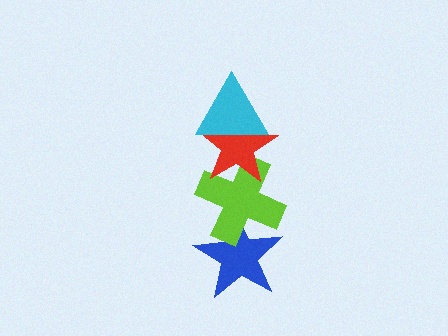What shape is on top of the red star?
The cyan triangle is on top of the red star.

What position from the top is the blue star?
The blue star is 4th from the top.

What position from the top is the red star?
The red star is 2nd from the top.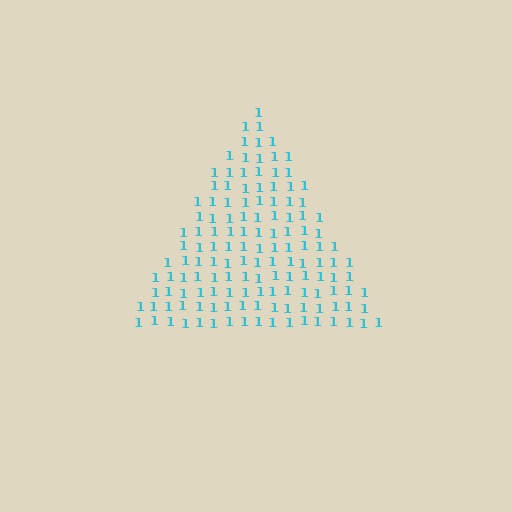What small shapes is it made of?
It is made of small digit 1's.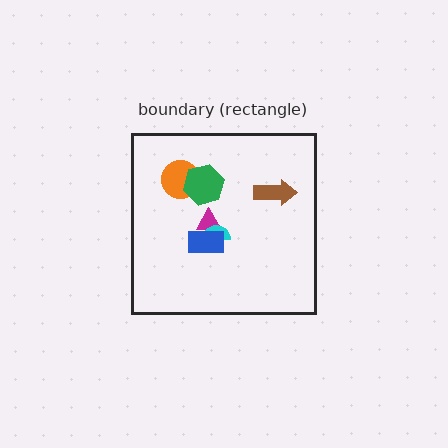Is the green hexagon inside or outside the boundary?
Inside.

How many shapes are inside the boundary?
6 inside, 0 outside.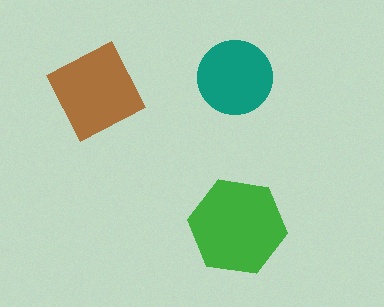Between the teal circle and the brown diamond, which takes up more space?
The brown diamond.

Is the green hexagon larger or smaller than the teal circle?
Larger.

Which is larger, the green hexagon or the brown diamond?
The green hexagon.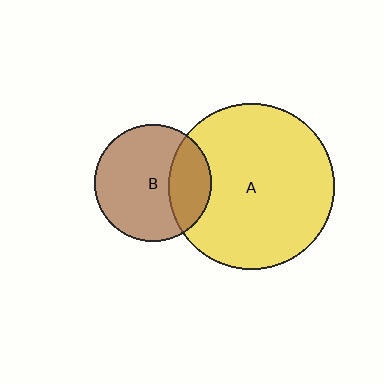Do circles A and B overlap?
Yes.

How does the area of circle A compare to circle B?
Approximately 2.0 times.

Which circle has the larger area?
Circle A (yellow).